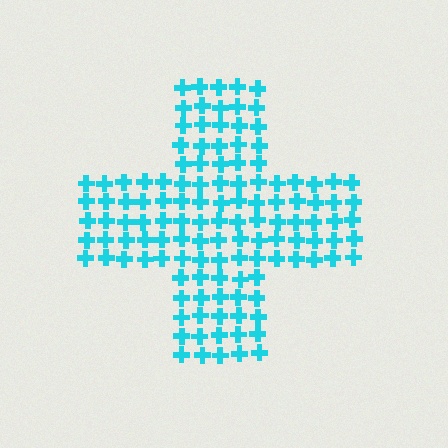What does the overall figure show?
The overall figure shows a cross.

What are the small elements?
The small elements are crosses.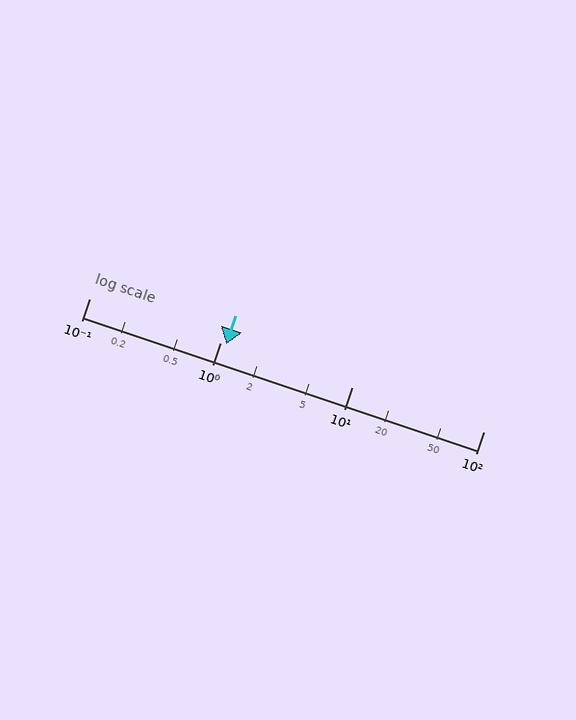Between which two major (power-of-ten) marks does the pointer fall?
The pointer is between 1 and 10.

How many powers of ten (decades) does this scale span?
The scale spans 3 decades, from 0.1 to 100.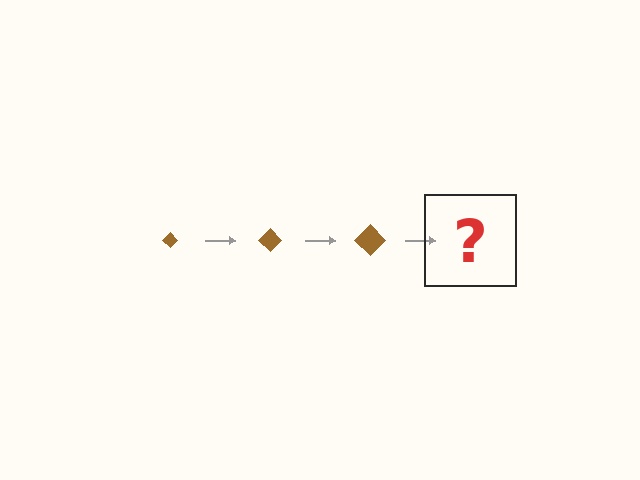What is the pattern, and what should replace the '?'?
The pattern is that the diamond gets progressively larger each step. The '?' should be a brown diamond, larger than the previous one.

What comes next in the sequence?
The next element should be a brown diamond, larger than the previous one.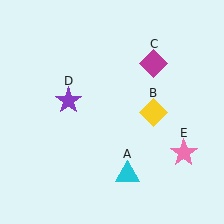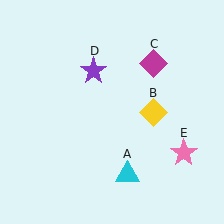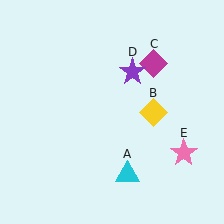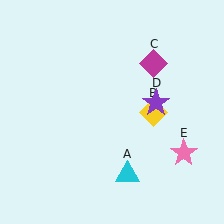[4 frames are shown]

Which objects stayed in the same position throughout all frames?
Cyan triangle (object A) and yellow diamond (object B) and magenta diamond (object C) and pink star (object E) remained stationary.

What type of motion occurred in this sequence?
The purple star (object D) rotated clockwise around the center of the scene.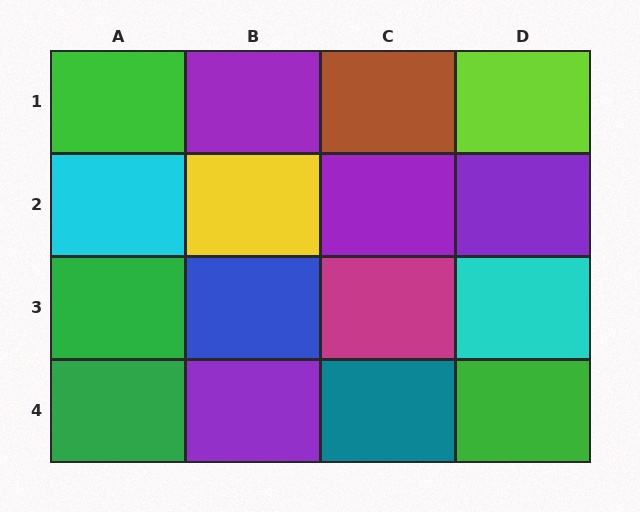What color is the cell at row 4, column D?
Green.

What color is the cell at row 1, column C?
Brown.